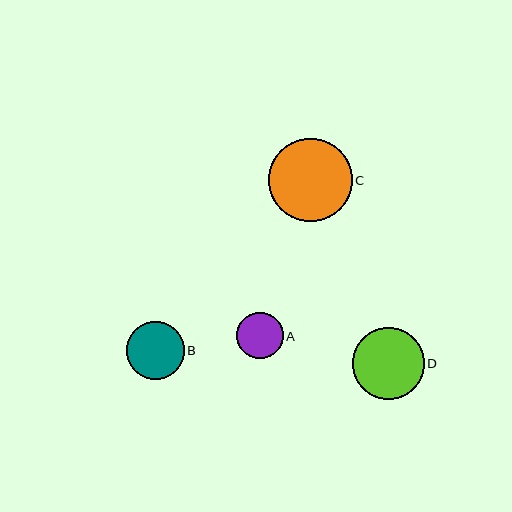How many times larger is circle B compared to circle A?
Circle B is approximately 1.3 times the size of circle A.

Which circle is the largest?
Circle C is the largest with a size of approximately 83 pixels.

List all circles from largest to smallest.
From largest to smallest: C, D, B, A.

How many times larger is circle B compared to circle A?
Circle B is approximately 1.3 times the size of circle A.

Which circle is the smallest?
Circle A is the smallest with a size of approximately 46 pixels.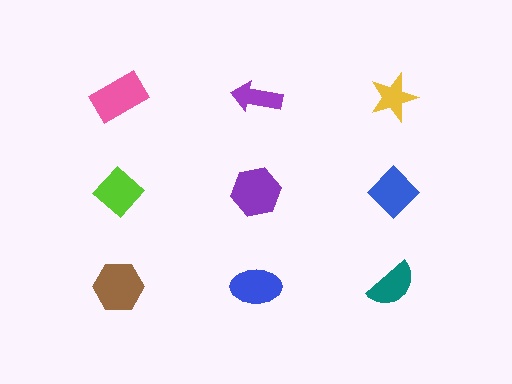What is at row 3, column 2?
A blue ellipse.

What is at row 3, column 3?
A teal semicircle.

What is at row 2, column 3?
A blue diamond.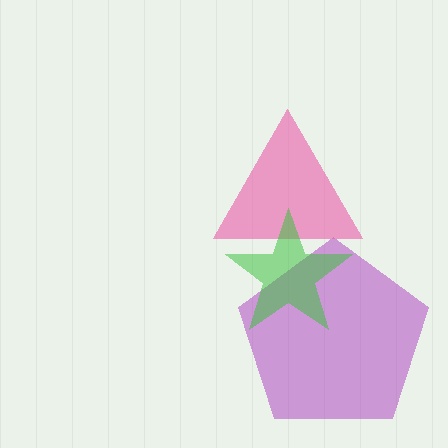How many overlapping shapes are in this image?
There are 3 overlapping shapes in the image.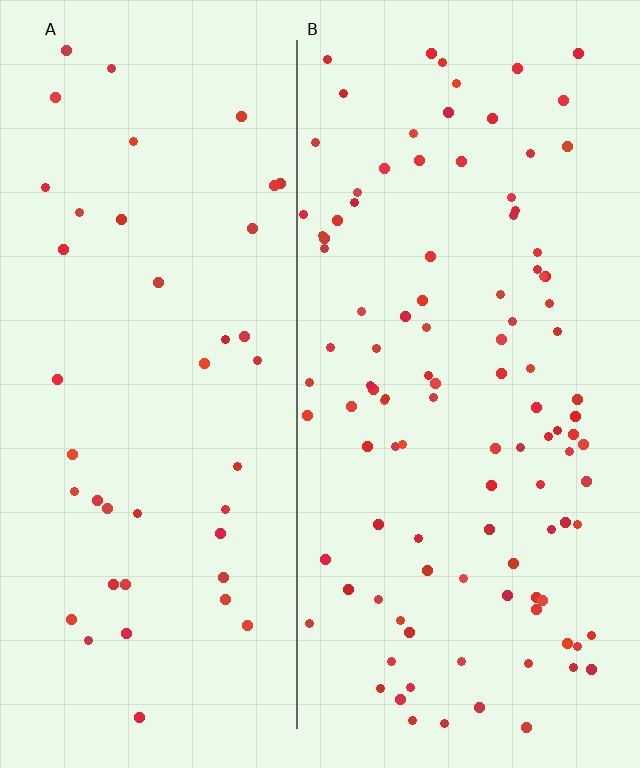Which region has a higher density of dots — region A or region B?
B (the right).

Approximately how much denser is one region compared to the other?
Approximately 2.5× — region B over region A.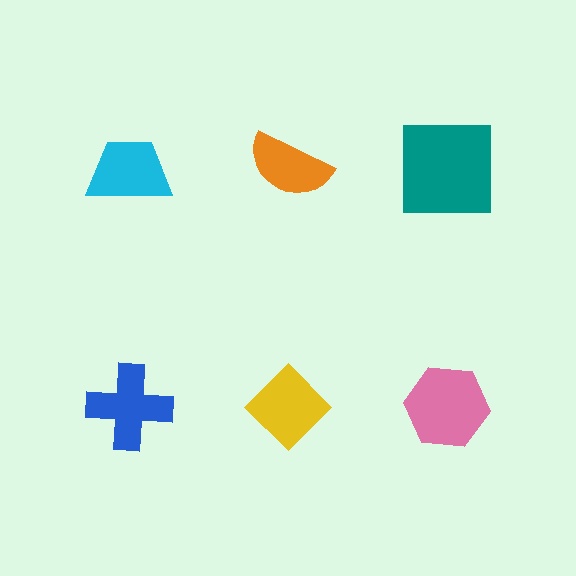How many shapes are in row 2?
3 shapes.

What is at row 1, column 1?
A cyan trapezoid.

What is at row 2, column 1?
A blue cross.